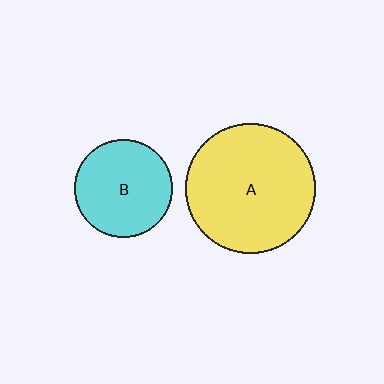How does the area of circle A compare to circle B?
Approximately 1.7 times.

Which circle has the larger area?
Circle A (yellow).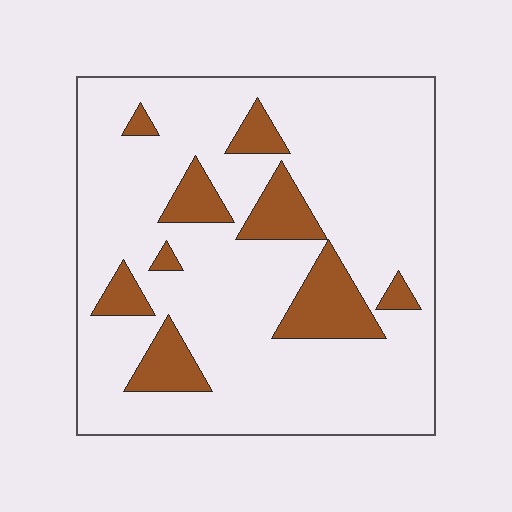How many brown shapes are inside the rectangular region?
9.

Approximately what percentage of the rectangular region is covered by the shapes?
Approximately 15%.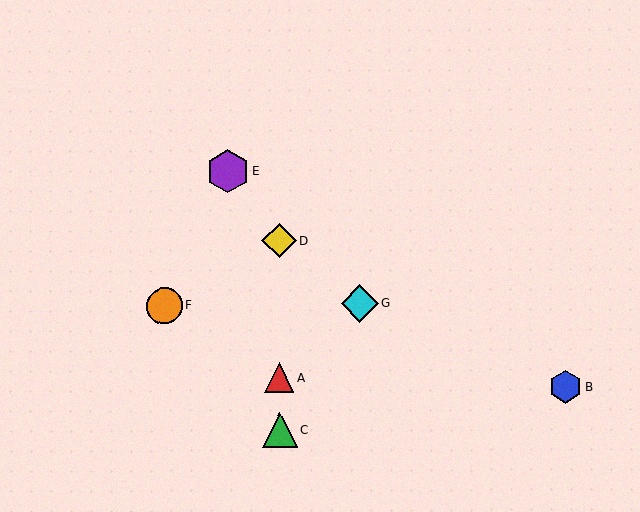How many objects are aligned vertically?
3 objects (A, C, D) are aligned vertically.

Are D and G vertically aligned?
No, D is at x≈279 and G is at x≈360.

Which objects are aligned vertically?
Objects A, C, D are aligned vertically.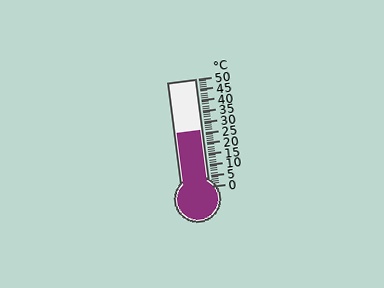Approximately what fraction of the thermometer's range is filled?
The thermometer is filled to approximately 50% of its range.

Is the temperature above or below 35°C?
The temperature is below 35°C.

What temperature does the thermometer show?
The thermometer shows approximately 26°C.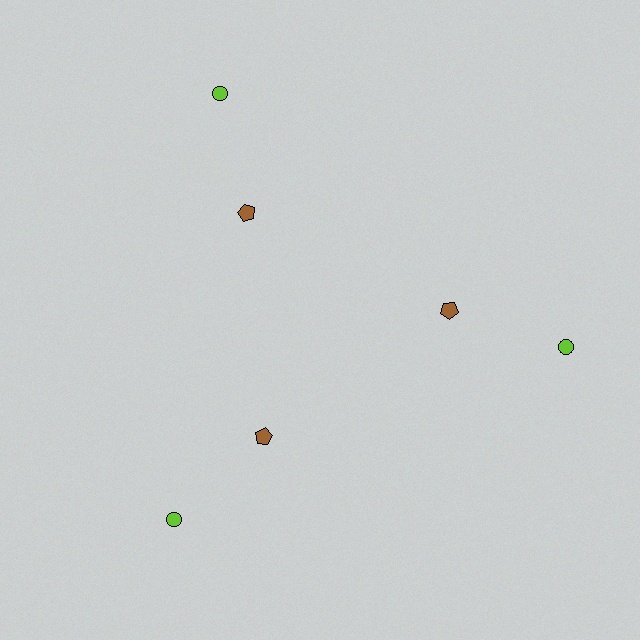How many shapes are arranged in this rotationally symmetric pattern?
There are 6 shapes, arranged in 3 groups of 2.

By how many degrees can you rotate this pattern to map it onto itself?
The pattern maps onto itself every 120 degrees of rotation.